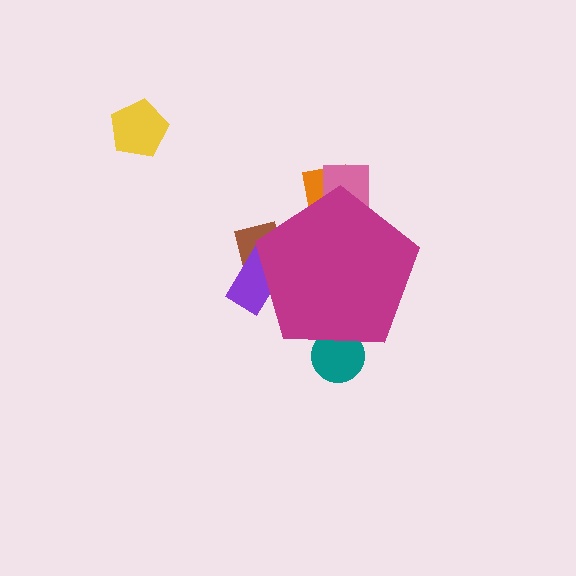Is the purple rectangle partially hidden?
Yes, the purple rectangle is partially hidden behind the magenta pentagon.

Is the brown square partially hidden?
Yes, the brown square is partially hidden behind the magenta pentagon.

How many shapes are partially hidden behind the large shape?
5 shapes are partially hidden.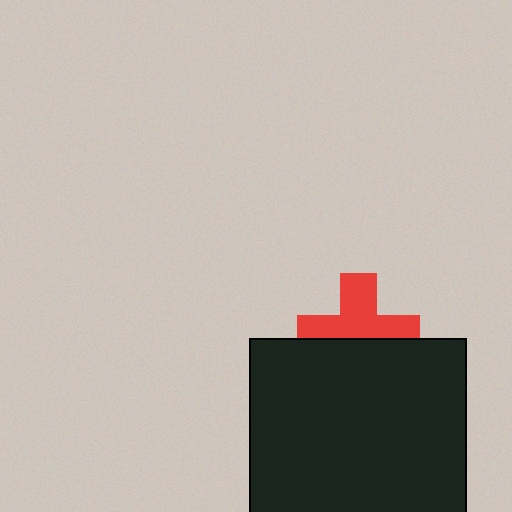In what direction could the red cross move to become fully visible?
The red cross could move up. That would shift it out from behind the black rectangle entirely.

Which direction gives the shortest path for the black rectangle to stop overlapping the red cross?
Moving down gives the shortest separation.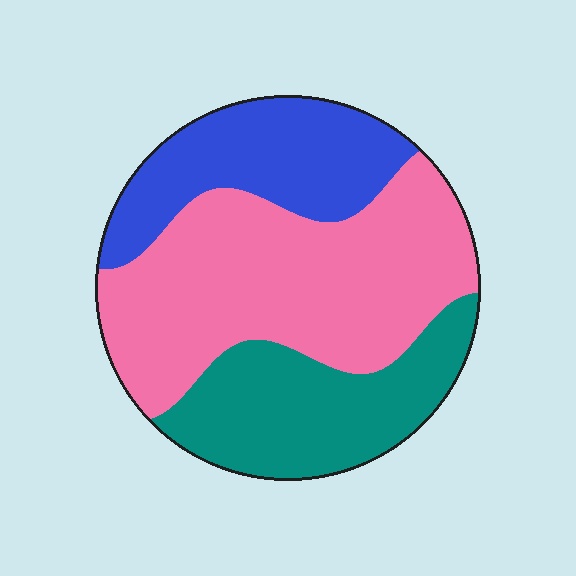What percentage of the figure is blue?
Blue takes up about one quarter (1/4) of the figure.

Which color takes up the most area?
Pink, at roughly 50%.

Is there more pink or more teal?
Pink.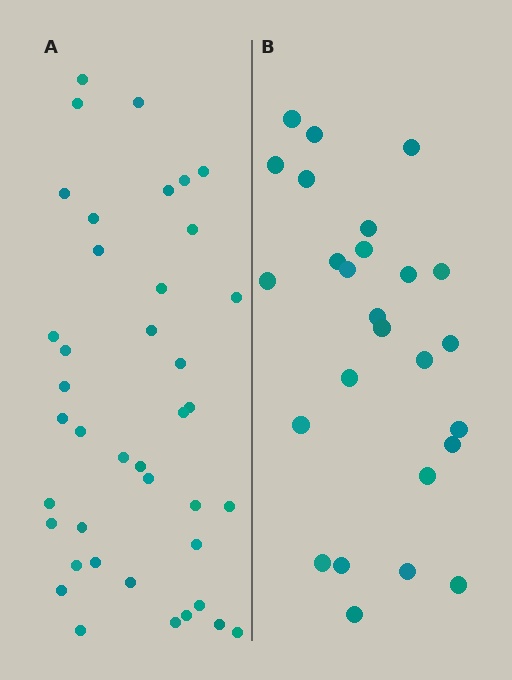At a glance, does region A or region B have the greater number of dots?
Region A (the left region) has more dots.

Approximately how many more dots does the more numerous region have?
Region A has approximately 15 more dots than region B.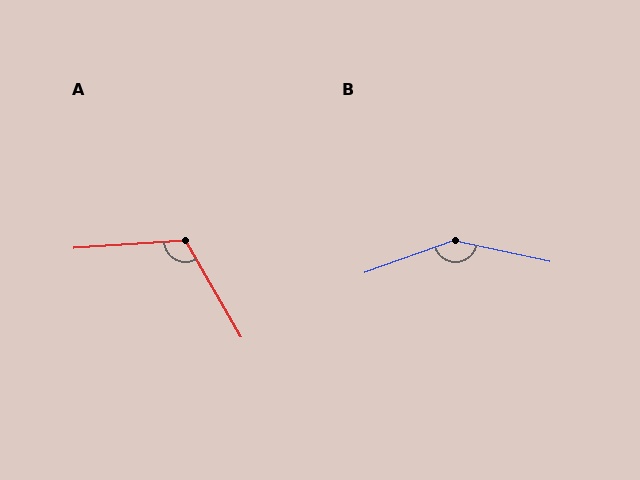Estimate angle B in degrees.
Approximately 148 degrees.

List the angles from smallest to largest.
A (116°), B (148°).